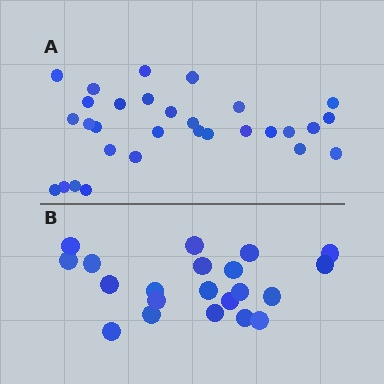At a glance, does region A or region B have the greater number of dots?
Region A (the top region) has more dots.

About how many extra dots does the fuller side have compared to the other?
Region A has roughly 8 or so more dots than region B.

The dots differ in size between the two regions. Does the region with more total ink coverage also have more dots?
No. Region B has more total ink coverage because its dots are larger, but region A actually contains more individual dots. Total area can be misleading — the number of items is what matters here.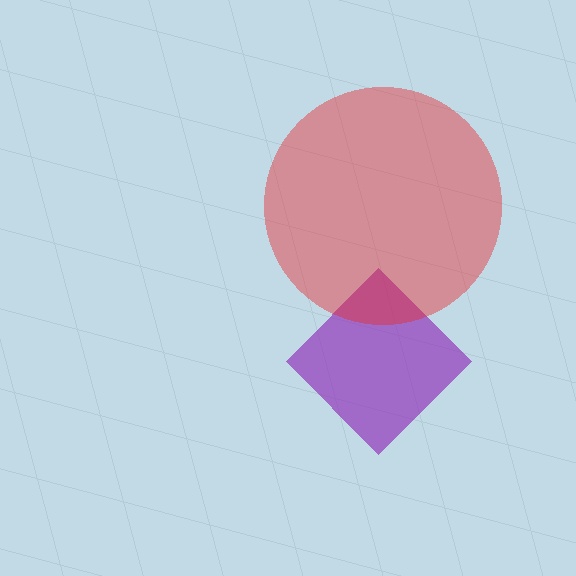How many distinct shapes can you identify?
There are 2 distinct shapes: a purple diamond, a red circle.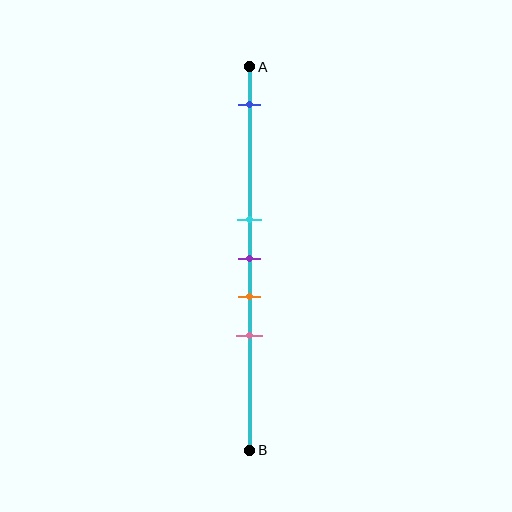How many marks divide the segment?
There are 5 marks dividing the segment.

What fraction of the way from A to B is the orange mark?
The orange mark is approximately 60% (0.6) of the way from A to B.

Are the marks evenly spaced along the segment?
No, the marks are not evenly spaced.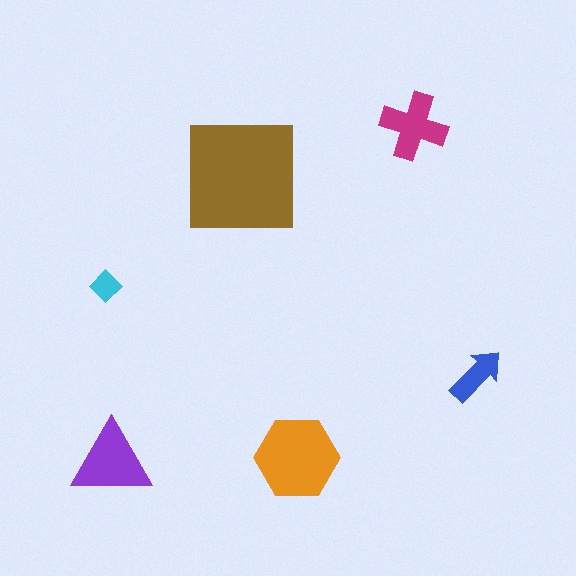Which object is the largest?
The brown square.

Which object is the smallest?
The cyan diamond.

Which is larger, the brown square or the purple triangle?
The brown square.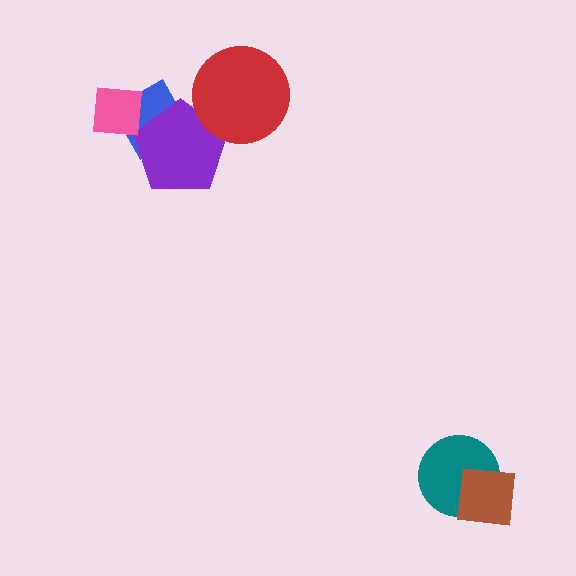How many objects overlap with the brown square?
1 object overlaps with the brown square.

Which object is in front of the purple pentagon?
The red circle is in front of the purple pentagon.